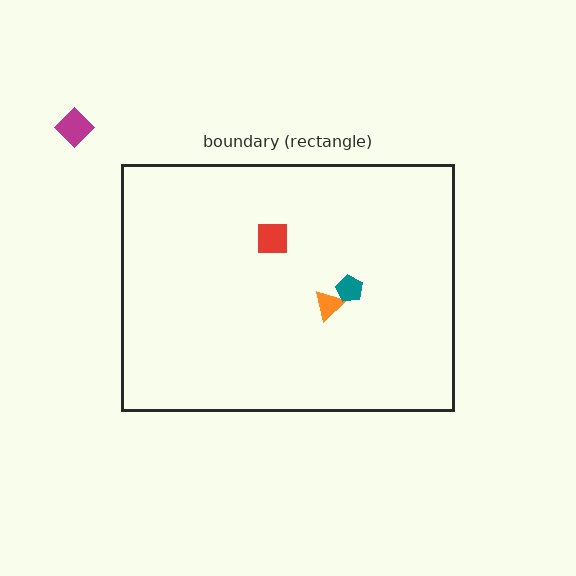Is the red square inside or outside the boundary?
Inside.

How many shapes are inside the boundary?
3 inside, 1 outside.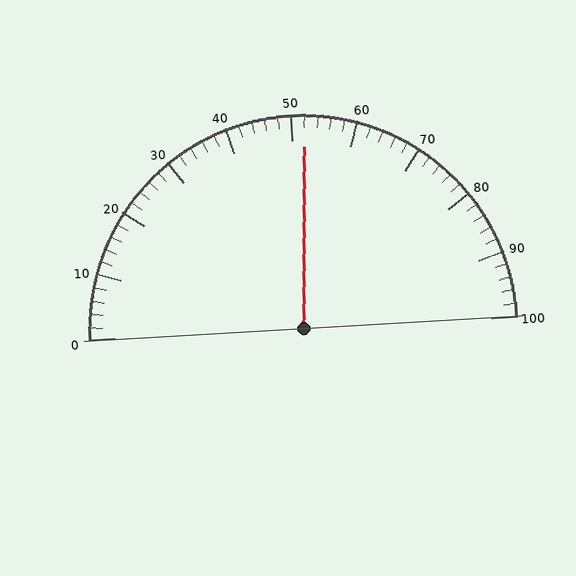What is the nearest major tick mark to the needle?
The nearest major tick mark is 50.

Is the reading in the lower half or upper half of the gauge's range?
The reading is in the upper half of the range (0 to 100).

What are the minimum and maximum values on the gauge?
The gauge ranges from 0 to 100.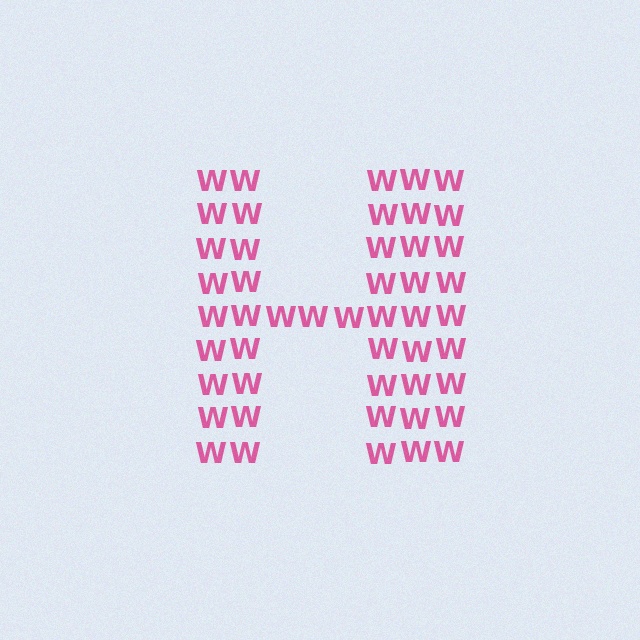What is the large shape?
The large shape is the letter H.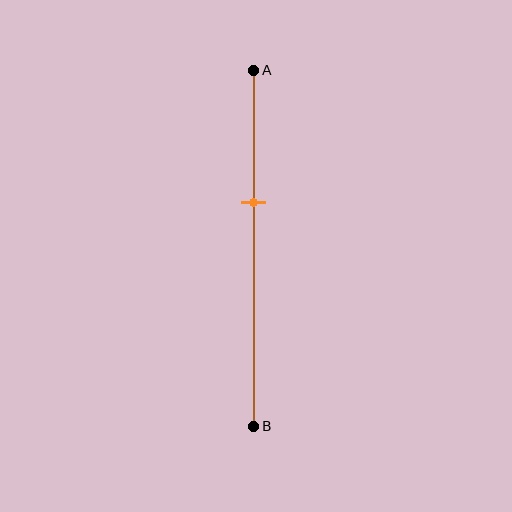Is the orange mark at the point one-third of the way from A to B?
No, the mark is at about 35% from A, not at the 33% one-third point.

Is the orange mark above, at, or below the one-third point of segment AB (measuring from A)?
The orange mark is below the one-third point of segment AB.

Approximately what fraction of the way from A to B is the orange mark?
The orange mark is approximately 35% of the way from A to B.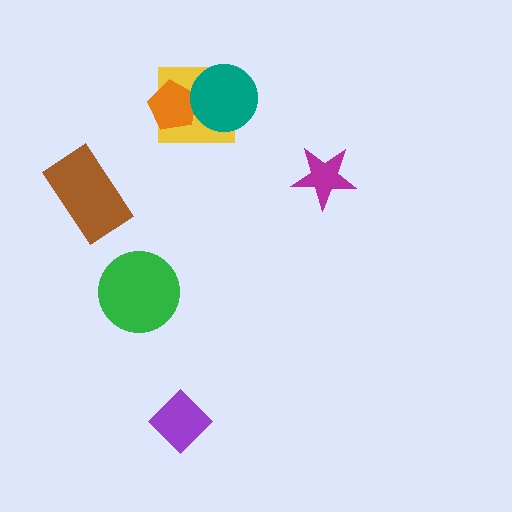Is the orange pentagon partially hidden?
Yes, it is partially covered by another shape.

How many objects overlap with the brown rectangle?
0 objects overlap with the brown rectangle.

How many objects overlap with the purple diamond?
0 objects overlap with the purple diamond.